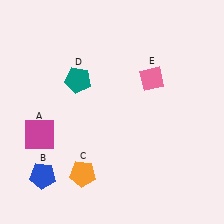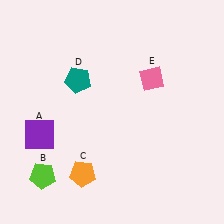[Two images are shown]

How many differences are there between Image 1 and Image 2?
There are 2 differences between the two images.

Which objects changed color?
A changed from magenta to purple. B changed from blue to lime.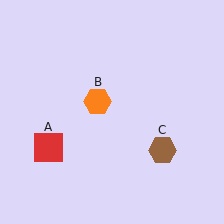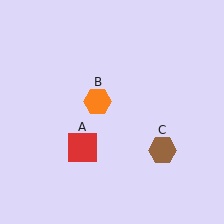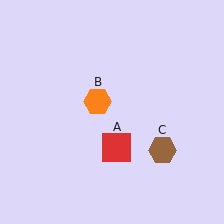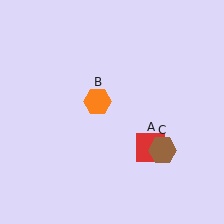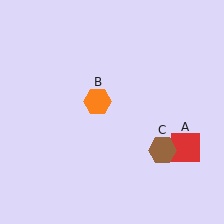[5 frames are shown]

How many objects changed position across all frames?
1 object changed position: red square (object A).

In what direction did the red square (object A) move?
The red square (object A) moved right.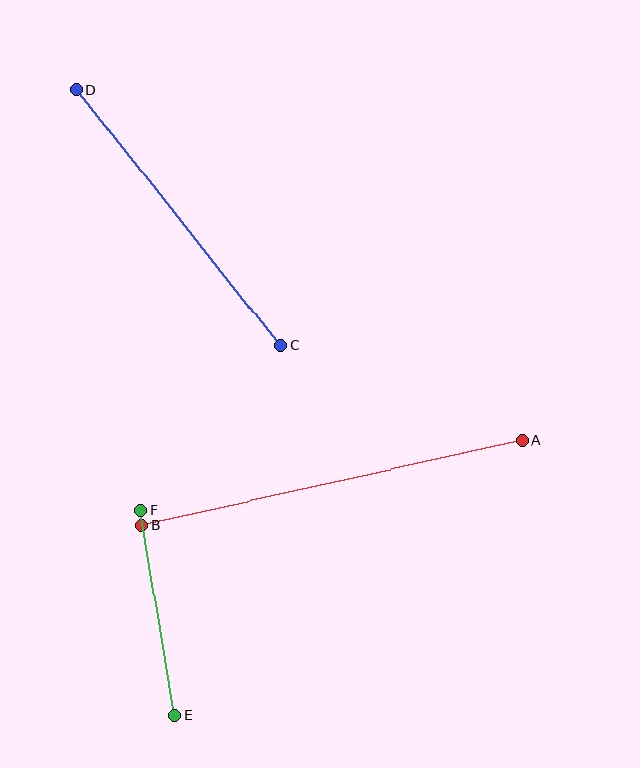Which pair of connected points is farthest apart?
Points A and B are farthest apart.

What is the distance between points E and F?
The distance is approximately 208 pixels.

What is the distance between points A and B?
The distance is approximately 390 pixels.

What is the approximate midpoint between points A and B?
The midpoint is at approximately (332, 483) pixels.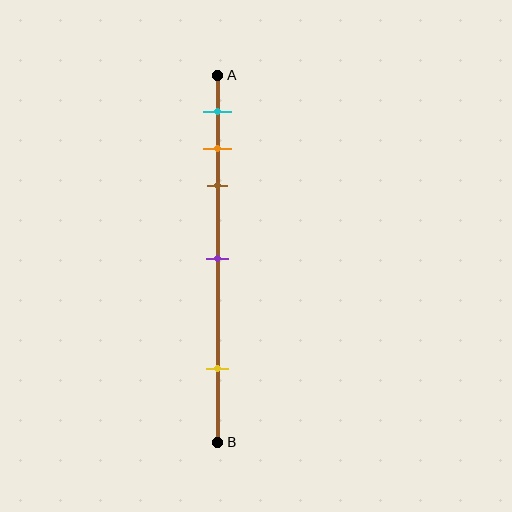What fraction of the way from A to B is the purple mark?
The purple mark is approximately 50% (0.5) of the way from A to B.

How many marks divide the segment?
There are 5 marks dividing the segment.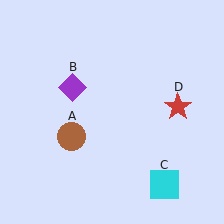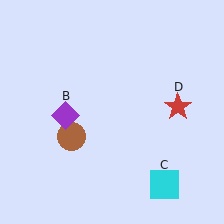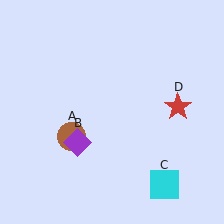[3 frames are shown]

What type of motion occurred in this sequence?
The purple diamond (object B) rotated counterclockwise around the center of the scene.